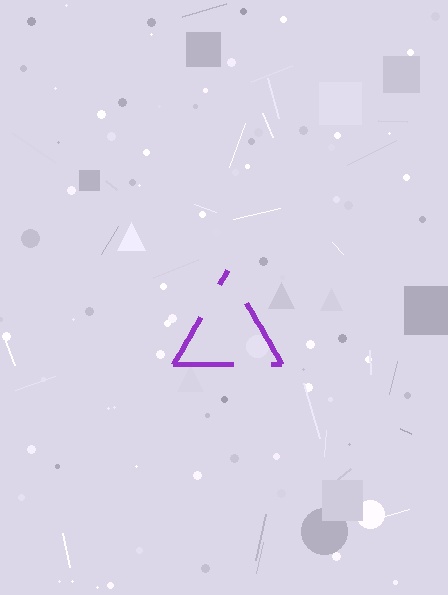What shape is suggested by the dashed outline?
The dashed outline suggests a triangle.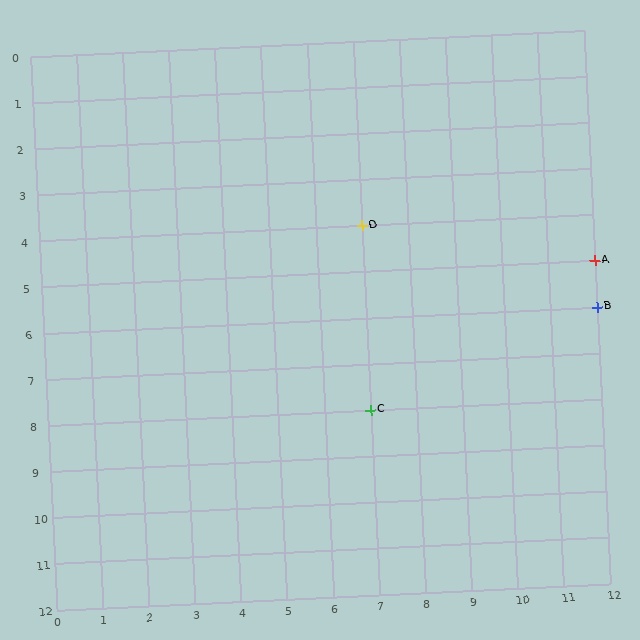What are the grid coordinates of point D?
Point D is at grid coordinates (7, 4).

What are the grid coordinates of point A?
Point A is at grid coordinates (12, 5).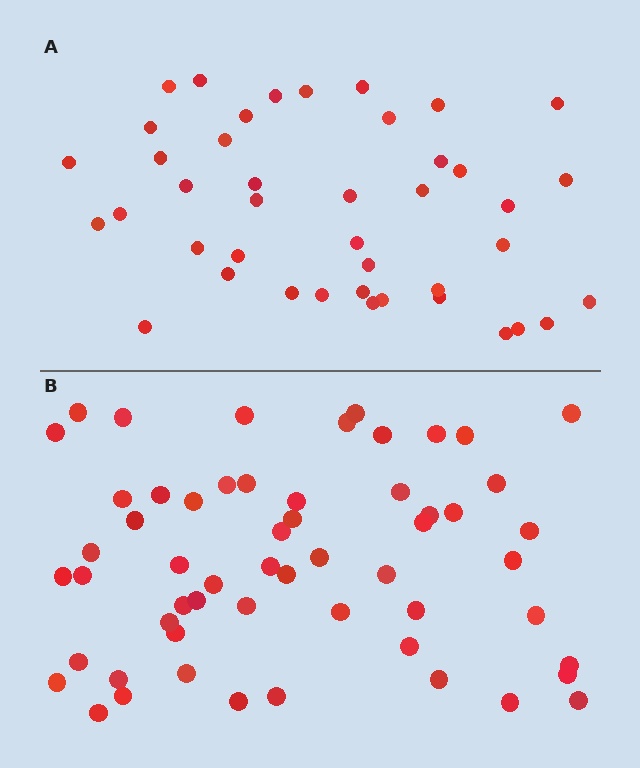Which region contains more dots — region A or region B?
Region B (the bottom region) has more dots.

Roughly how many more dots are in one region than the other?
Region B has approximately 15 more dots than region A.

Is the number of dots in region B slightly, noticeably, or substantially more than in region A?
Region B has noticeably more, but not dramatically so. The ratio is roughly 1.4 to 1.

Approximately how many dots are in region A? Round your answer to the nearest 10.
About 40 dots. (The exact count is 42, which rounds to 40.)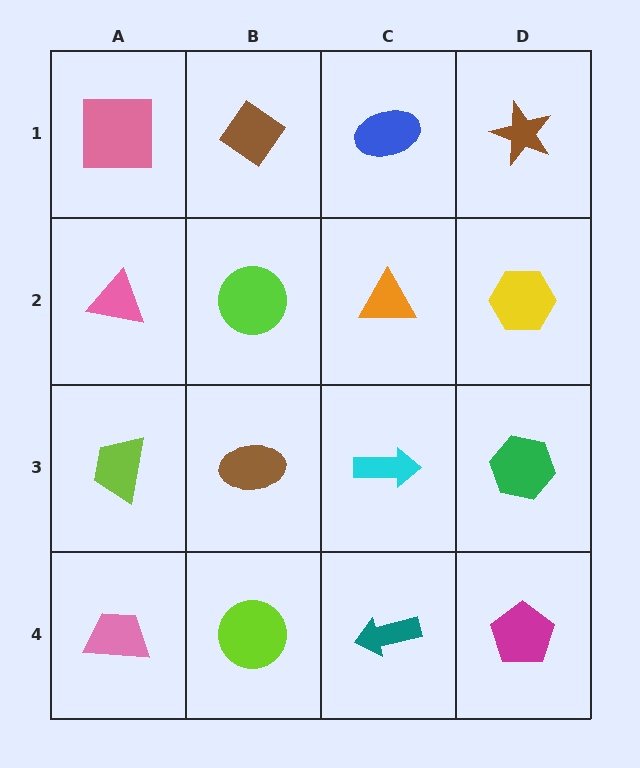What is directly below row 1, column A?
A pink triangle.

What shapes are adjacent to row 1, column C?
An orange triangle (row 2, column C), a brown diamond (row 1, column B), a brown star (row 1, column D).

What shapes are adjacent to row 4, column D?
A green hexagon (row 3, column D), a teal arrow (row 4, column C).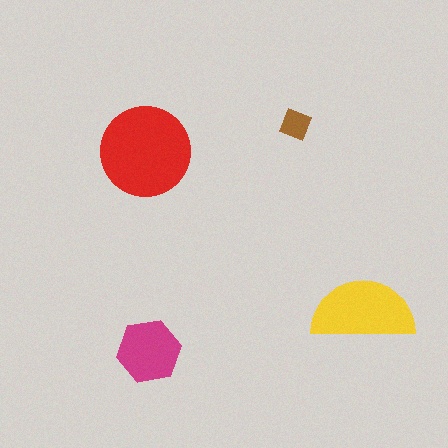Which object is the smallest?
The brown diamond.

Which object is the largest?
The red circle.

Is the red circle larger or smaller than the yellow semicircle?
Larger.